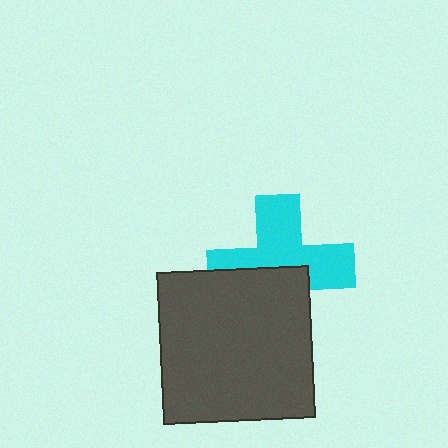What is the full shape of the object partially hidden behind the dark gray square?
The partially hidden object is a cyan cross.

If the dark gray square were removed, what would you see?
You would see the complete cyan cross.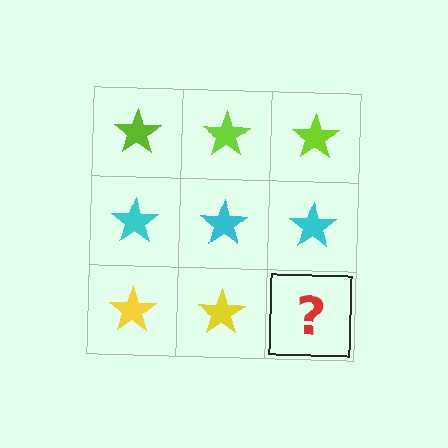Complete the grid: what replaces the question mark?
The question mark should be replaced with a yellow star.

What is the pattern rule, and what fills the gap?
The rule is that each row has a consistent color. The gap should be filled with a yellow star.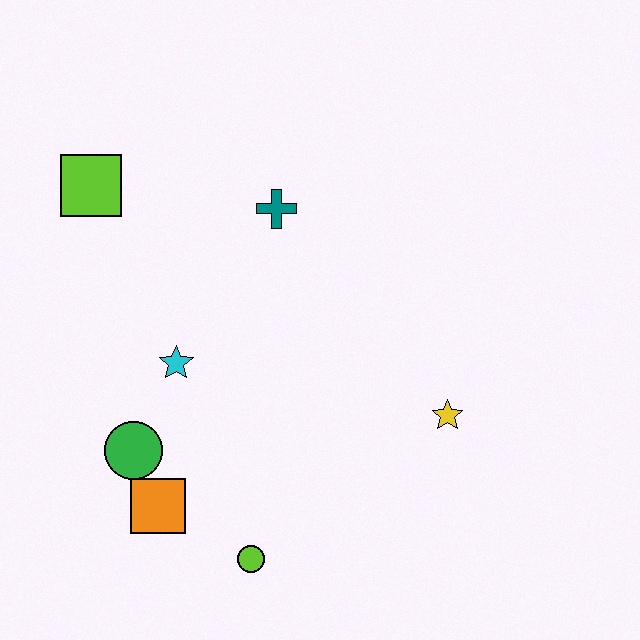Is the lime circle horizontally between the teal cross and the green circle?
Yes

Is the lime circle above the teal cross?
No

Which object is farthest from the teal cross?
The lime circle is farthest from the teal cross.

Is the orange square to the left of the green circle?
No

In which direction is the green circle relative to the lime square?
The green circle is below the lime square.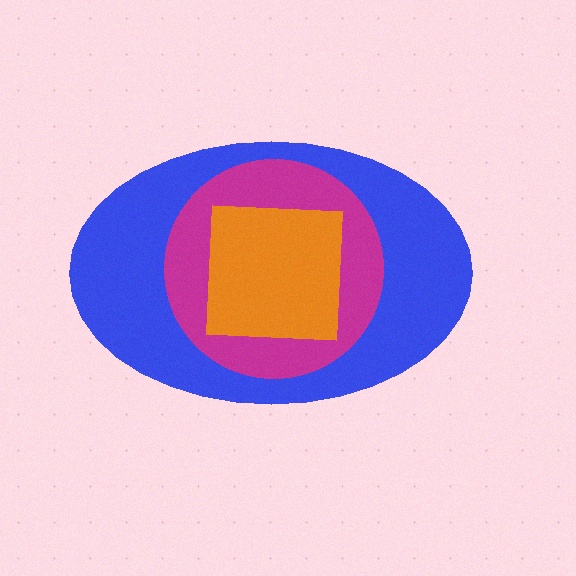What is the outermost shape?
The blue ellipse.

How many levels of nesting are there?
3.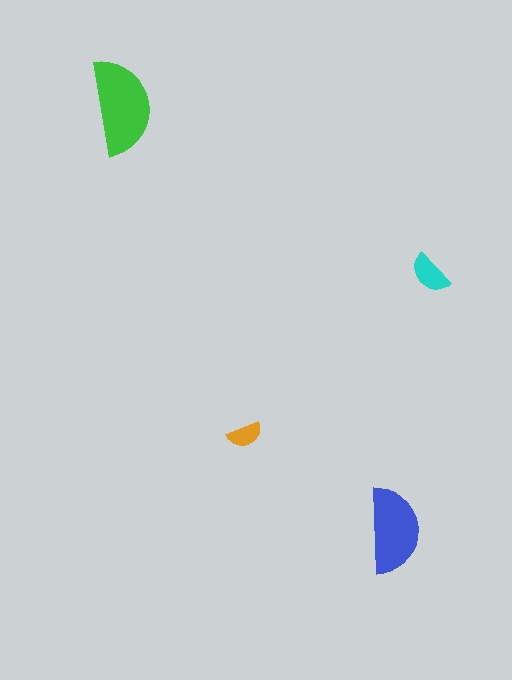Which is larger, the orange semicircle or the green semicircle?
The green one.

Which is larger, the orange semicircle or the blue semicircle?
The blue one.